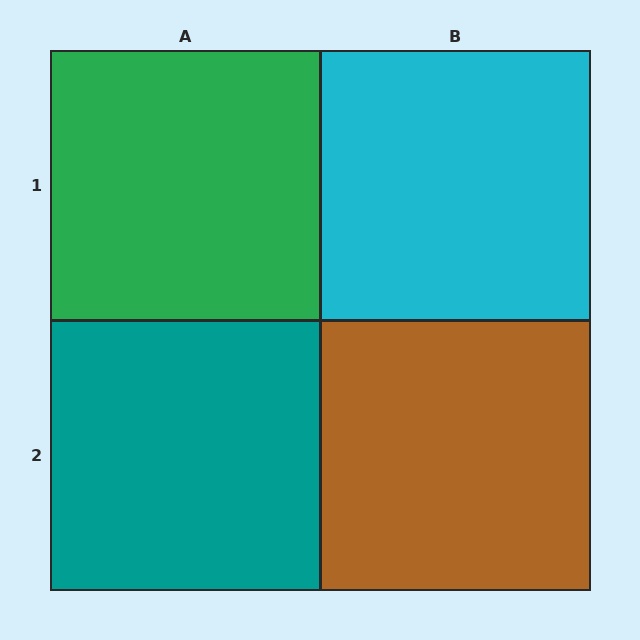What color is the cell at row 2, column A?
Teal.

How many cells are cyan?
1 cell is cyan.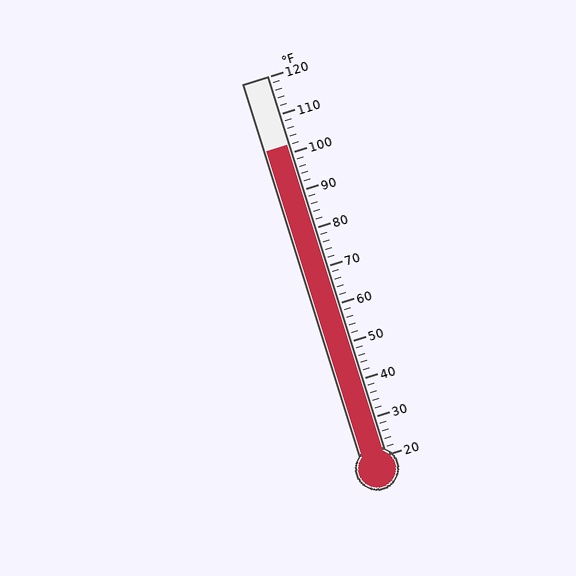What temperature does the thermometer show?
The thermometer shows approximately 102°F.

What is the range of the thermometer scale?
The thermometer scale ranges from 20°F to 120°F.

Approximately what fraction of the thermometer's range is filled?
The thermometer is filled to approximately 80% of its range.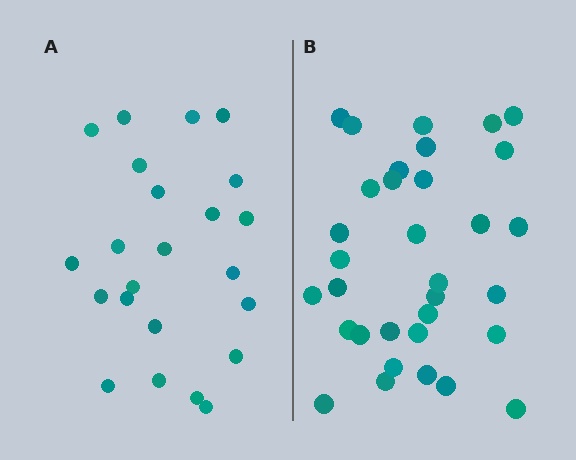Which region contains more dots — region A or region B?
Region B (the right region) has more dots.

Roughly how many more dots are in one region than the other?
Region B has roughly 10 or so more dots than region A.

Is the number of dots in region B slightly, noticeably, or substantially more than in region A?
Region B has noticeably more, but not dramatically so. The ratio is roughly 1.4 to 1.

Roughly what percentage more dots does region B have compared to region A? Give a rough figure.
About 45% more.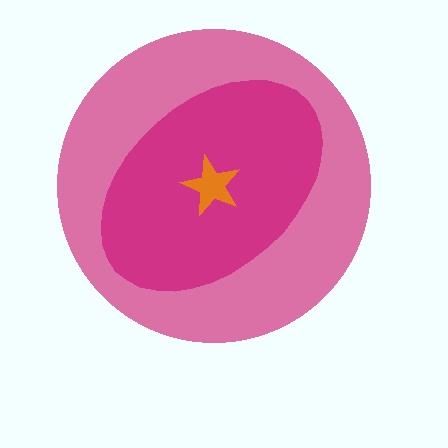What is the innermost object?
The orange star.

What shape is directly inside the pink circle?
The magenta ellipse.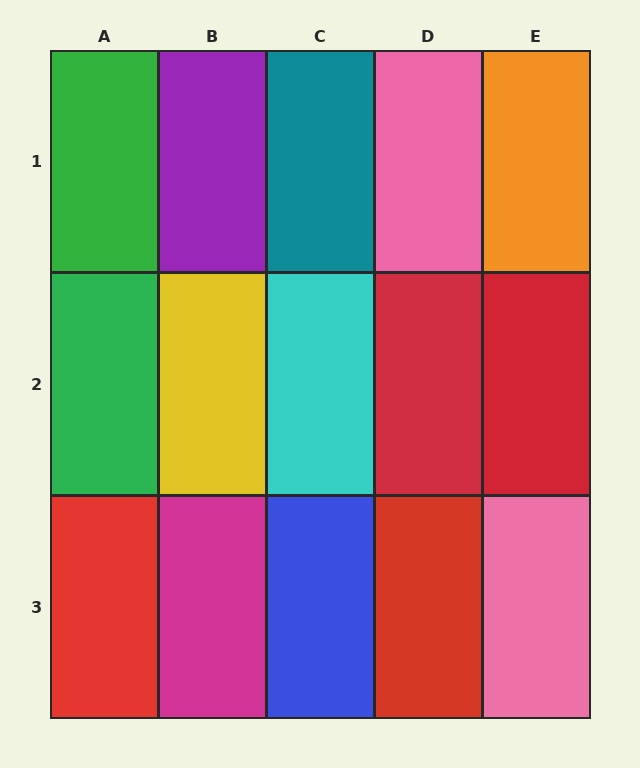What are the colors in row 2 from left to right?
Green, yellow, cyan, red, red.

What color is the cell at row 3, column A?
Red.